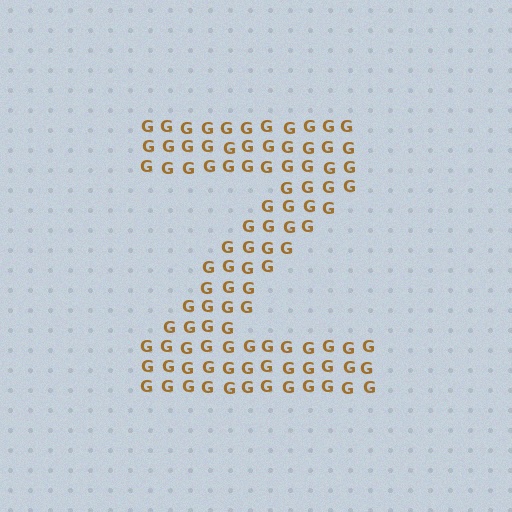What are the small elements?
The small elements are letter G's.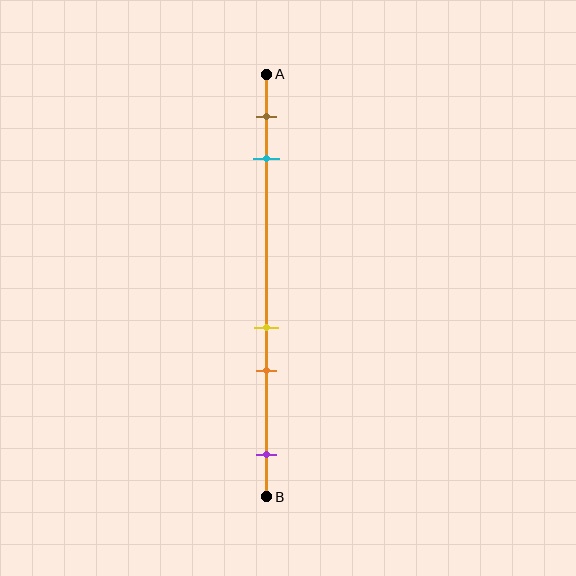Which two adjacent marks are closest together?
The yellow and orange marks are the closest adjacent pair.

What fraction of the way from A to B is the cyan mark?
The cyan mark is approximately 20% (0.2) of the way from A to B.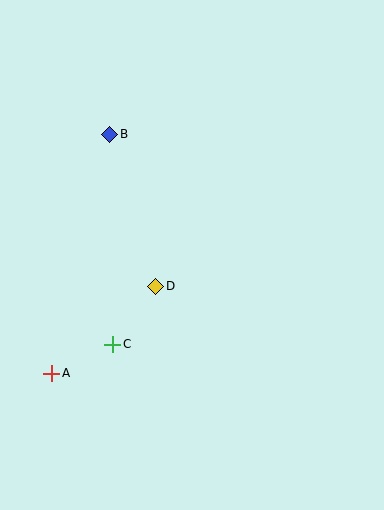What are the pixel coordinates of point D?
Point D is at (156, 286).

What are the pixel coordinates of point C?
Point C is at (113, 344).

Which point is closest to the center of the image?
Point D at (156, 286) is closest to the center.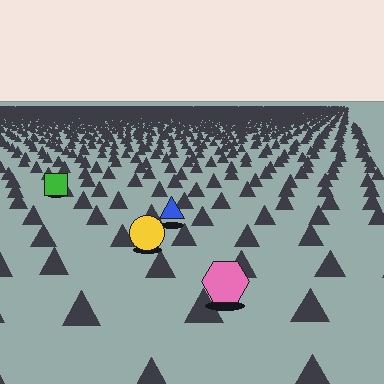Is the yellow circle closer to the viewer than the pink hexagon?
No. The pink hexagon is closer — you can tell from the texture gradient: the ground texture is coarser near it.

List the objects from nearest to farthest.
From nearest to farthest: the pink hexagon, the yellow circle, the blue triangle, the green square.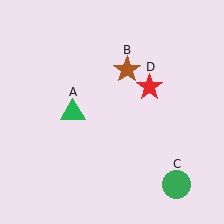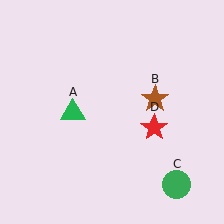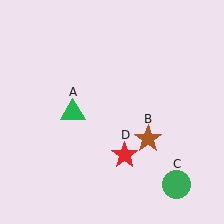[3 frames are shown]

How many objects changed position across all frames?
2 objects changed position: brown star (object B), red star (object D).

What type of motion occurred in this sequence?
The brown star (object B), red star (object D) rotated clockwise around the center of the scene.